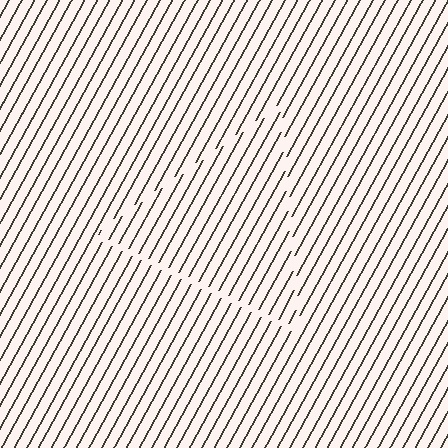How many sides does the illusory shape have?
3 sides — the line-ends trace a triangle.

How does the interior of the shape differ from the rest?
The interior of the shape contains the same grating, shifted by half a period — the contour is defined by the phase discontinuity where line-ends from the inner and outer gratings abut.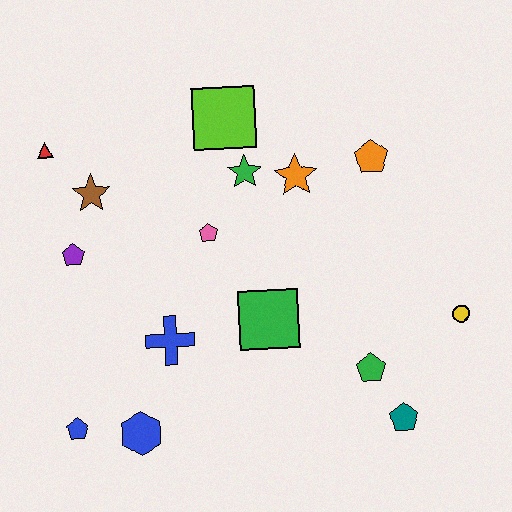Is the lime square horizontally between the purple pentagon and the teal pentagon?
Yes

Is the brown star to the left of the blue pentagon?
No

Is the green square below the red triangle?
Yes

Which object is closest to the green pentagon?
The teal pentagon is closest to the green pentagon.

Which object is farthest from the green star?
The blue pentagon is farthest from the green star.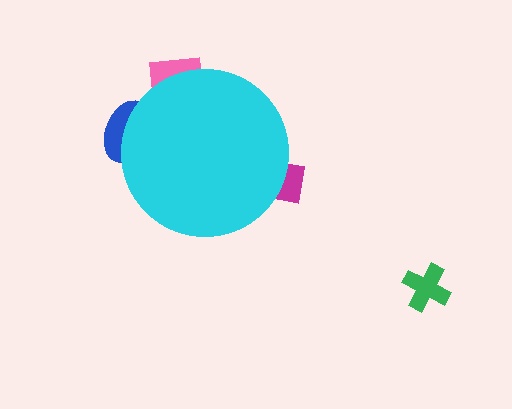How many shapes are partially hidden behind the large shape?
3 shapes are partially hidden.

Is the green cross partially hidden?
No, the green cross is fully visible.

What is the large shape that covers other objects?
A cyan circle.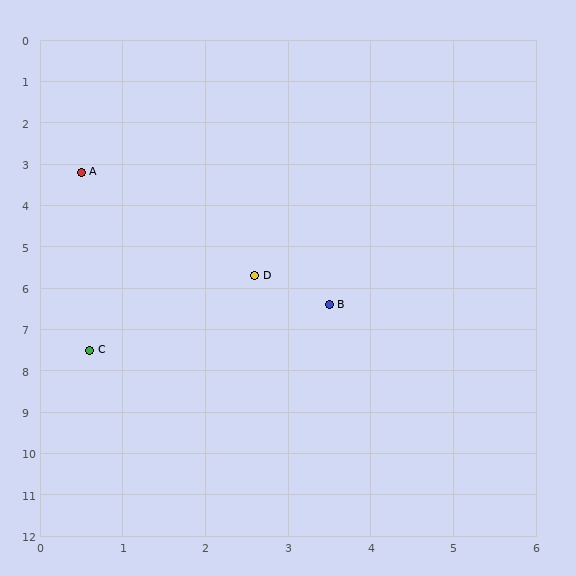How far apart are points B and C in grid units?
Points B and C are about 3.1 grid units apart.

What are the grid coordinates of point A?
Point A is at approximately (0.5, 3.2).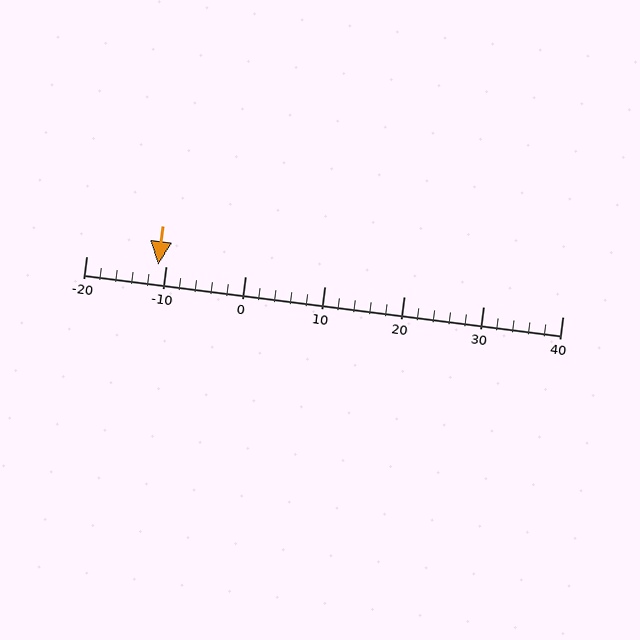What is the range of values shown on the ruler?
The ruler shows values from -20 to 40.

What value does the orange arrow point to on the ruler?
The orange arrow points to approximately -11.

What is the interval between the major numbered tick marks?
The major tick marks are spaced 10 units apart.